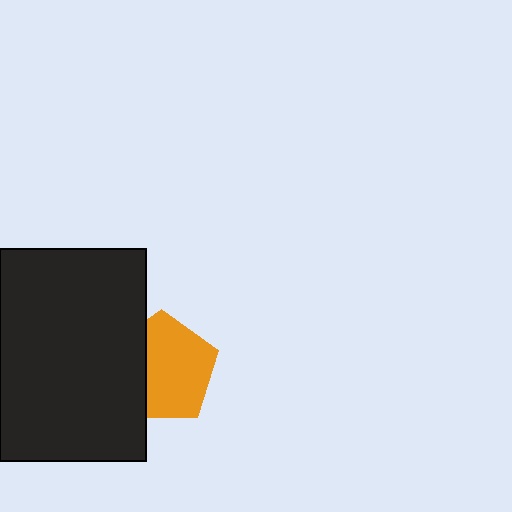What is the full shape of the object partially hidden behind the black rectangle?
The partially hidden object is an orange pentagon.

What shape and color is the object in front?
The object in front is a black rectangle.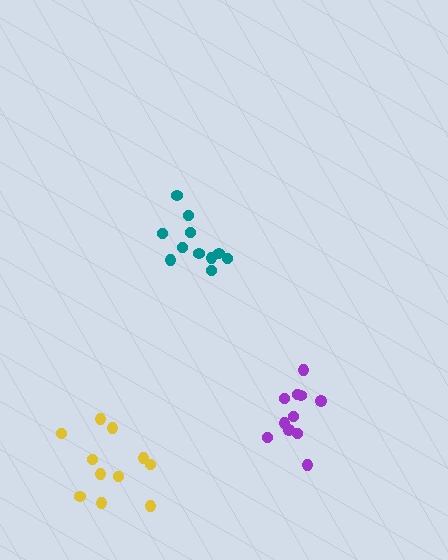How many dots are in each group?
Group 1: 11 dots, Group 2: 11 dots, Group 3: 11 dots (33 total).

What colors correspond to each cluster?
The clusters are colored: yellow, purple, teal.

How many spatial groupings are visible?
There are 3 spatial groupings.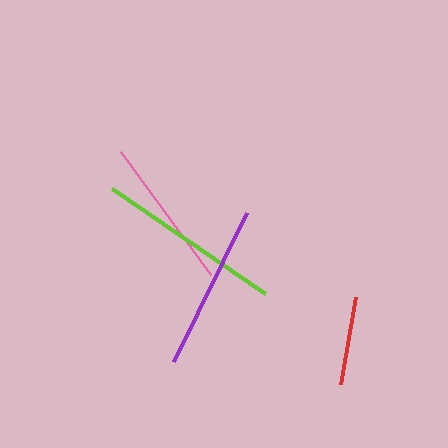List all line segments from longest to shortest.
From longest to shortest: lime, purple, pink, red.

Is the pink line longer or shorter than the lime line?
The lime line is longer than the pink line.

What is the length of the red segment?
The red segment is approximately 88 pixels long.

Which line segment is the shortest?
The red line is the shortest at approximately 88 pixels.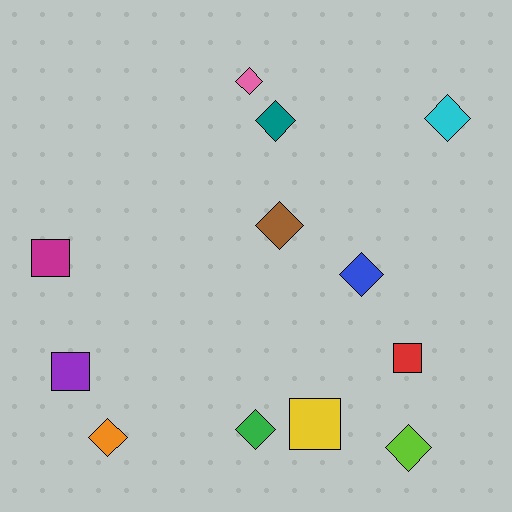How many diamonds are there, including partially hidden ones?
There are 8 diamonds.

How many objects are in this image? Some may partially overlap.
There are 12 objects.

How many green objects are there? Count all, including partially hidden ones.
There is 1 green object.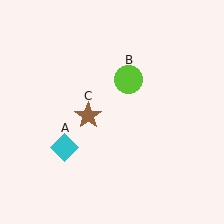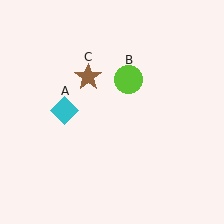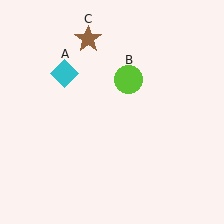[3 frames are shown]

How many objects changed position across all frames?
2 objects changed position: cyan diamond (object A), brown star (object C).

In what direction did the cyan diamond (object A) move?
The cyan diamond (object A) moved up.